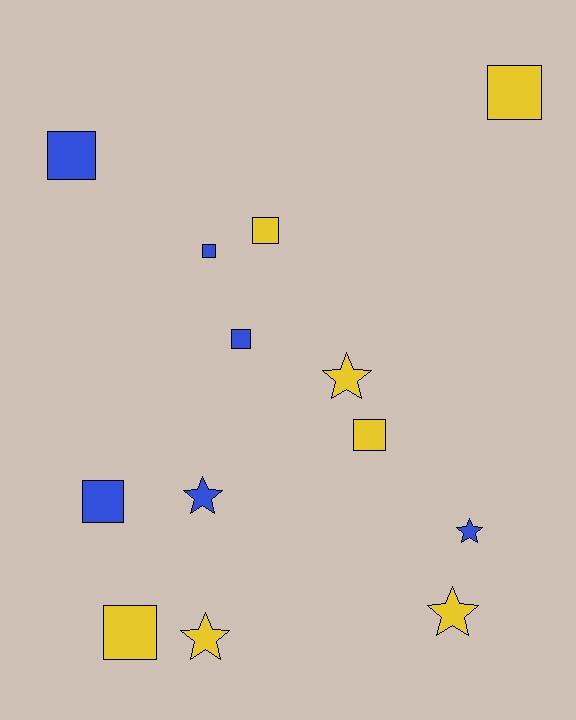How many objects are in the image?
There are 13 objects.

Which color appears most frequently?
Yellow, with 7 objects.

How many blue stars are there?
There are 2 blue stars.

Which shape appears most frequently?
Square, with 8 objects.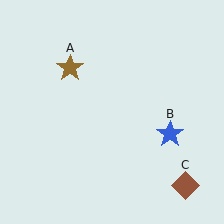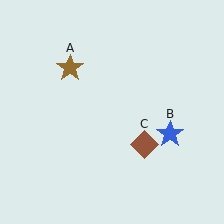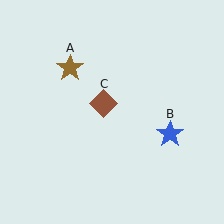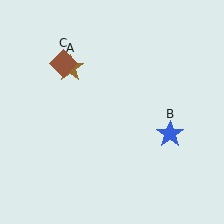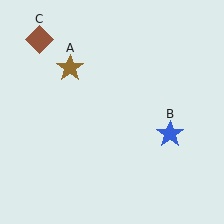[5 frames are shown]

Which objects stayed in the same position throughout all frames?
Brown star (object A) and blue star (object B) remained stationary.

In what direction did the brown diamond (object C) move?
The brown diamond (object C) moved up and to the left.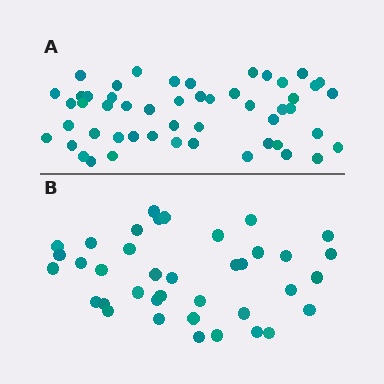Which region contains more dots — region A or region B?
Region A (the top region) has more dots.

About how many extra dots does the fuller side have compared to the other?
Region A has approximately 15 more dots than region B.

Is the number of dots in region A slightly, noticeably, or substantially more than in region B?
Region A has noticeably more, but not dramatically so. The ratio is roughly 1.3 to 1.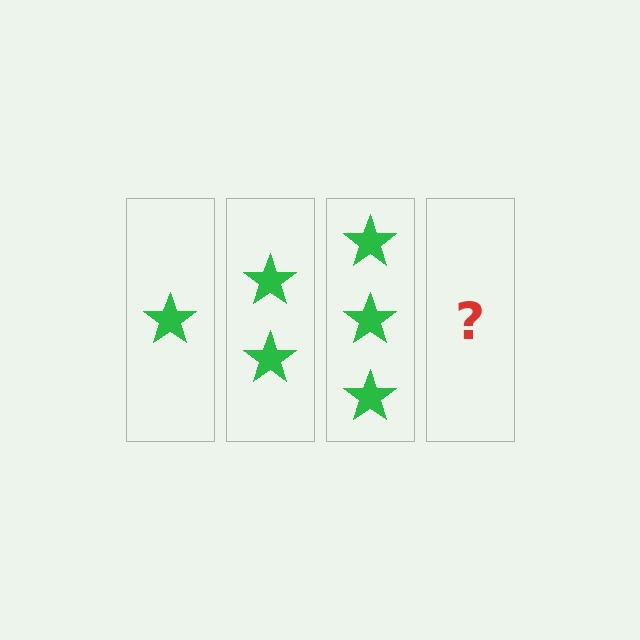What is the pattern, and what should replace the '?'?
The pattern is that each step adds one more star. The '?' should be 4 stars.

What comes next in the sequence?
The next element should be 4 stars.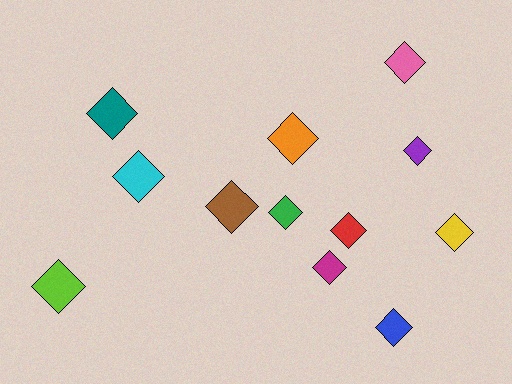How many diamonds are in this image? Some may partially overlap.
There are 12 diamonds.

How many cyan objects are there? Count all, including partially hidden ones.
There is 1 cyan object.